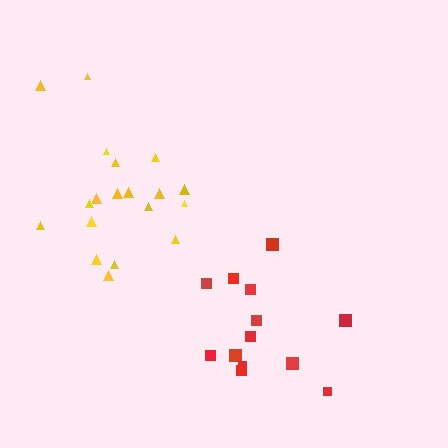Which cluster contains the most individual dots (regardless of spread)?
Yellow (19).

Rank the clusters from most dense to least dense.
yellow, red.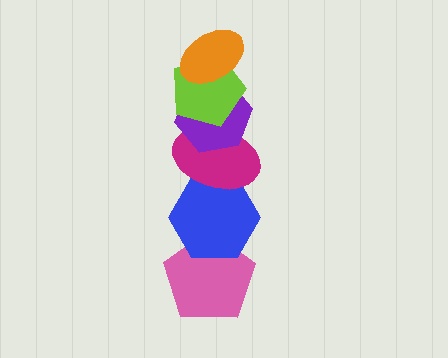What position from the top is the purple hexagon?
The purple hexagon is 3rd from the top.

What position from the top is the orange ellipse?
The orange ellipse is 1st from the top.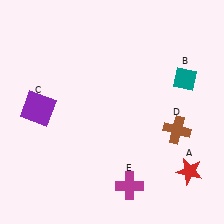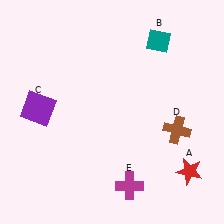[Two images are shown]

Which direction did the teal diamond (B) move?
The teal diamond (B) moved up.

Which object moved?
The teal diamond (B) moved up.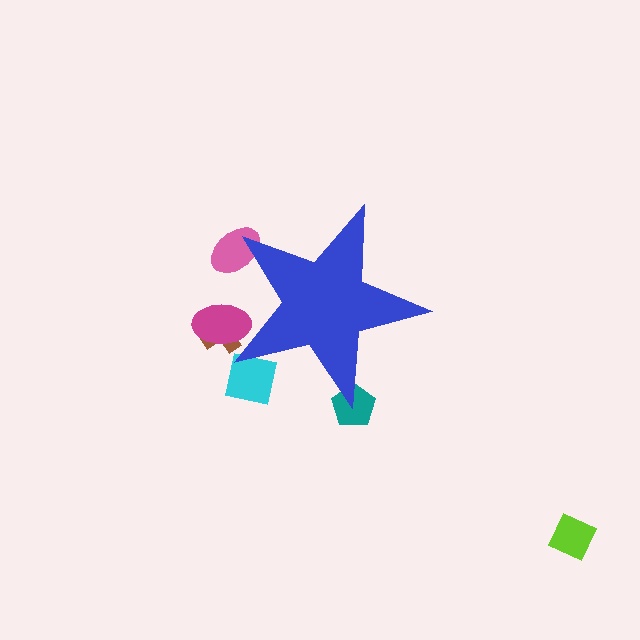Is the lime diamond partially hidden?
No, the lime diamond is fully visible.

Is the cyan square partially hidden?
Yes, the cyan square is partially hidden behind the blue star.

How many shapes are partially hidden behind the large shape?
5 shapes are partially hidden.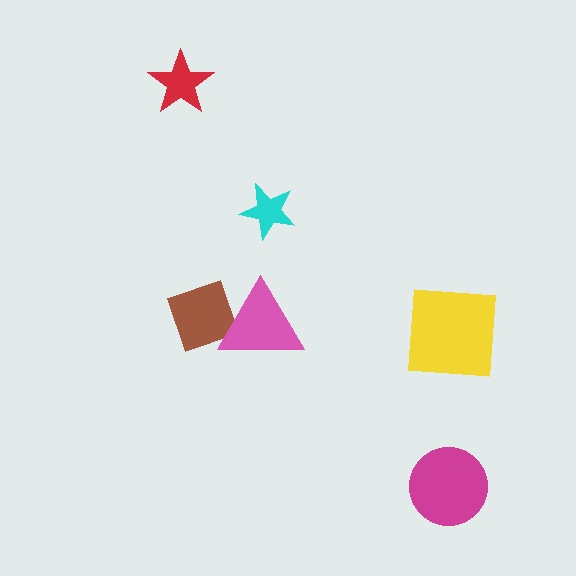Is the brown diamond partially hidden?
Yes, it is partially covered by another shape.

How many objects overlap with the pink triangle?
1 object overlaps with the pink triangle.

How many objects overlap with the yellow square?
0 objects overlap with the yellow square.